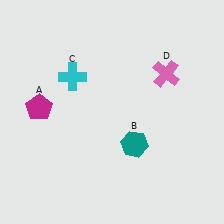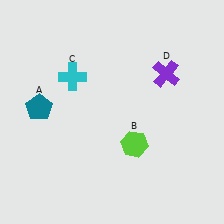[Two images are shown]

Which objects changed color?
A changed from magenta to teal. B changed from teal to lime. D changed from pink to purple.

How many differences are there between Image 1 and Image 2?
There are 3 differences between the two images.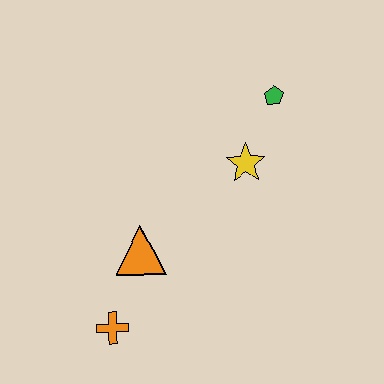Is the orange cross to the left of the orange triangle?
Yes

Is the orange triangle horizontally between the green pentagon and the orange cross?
Yes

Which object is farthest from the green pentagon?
The orange cross is farthest from the green pentagon.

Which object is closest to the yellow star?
The green pentagon is closest to the yellow star.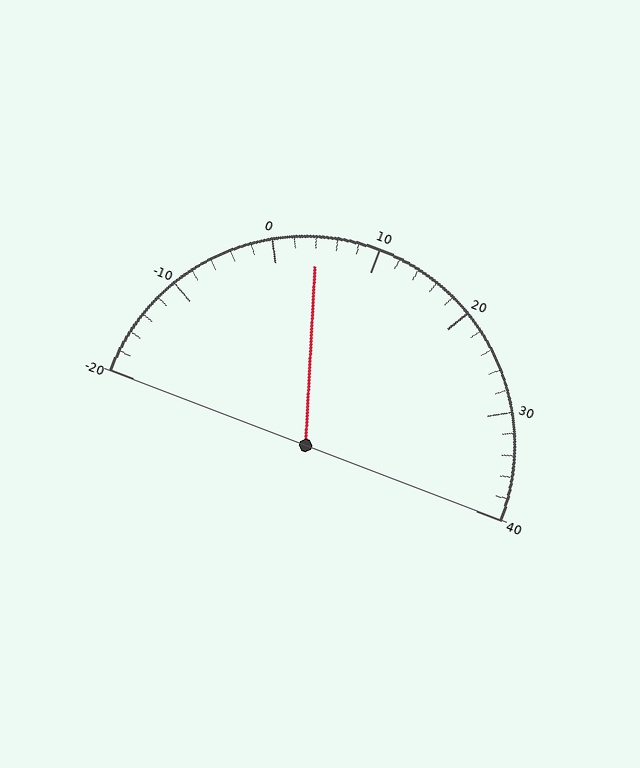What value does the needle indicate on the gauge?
The needle indicates approximately 4.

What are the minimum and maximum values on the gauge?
The gauge ranges from -20 to 40.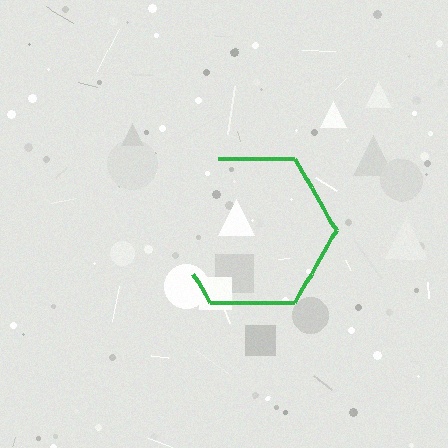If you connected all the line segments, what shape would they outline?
They would outline a hexagon.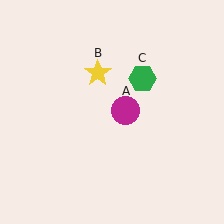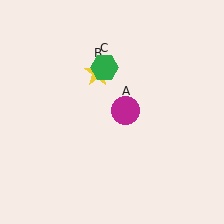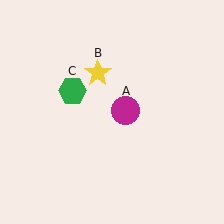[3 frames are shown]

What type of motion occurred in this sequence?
The green hexagon (object C) rotated counterclockwise around the center of the scene.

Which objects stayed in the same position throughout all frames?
Magenta circle (object A) and yellow star (object B) remained stationary.